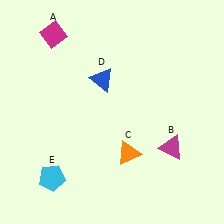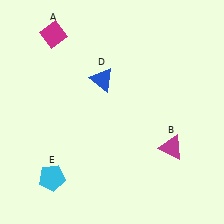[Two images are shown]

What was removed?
The orange triangle (C) was removed in Image 2.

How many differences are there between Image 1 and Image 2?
There is 1 difference between the two images.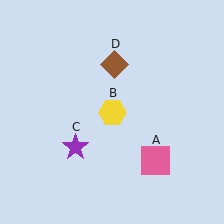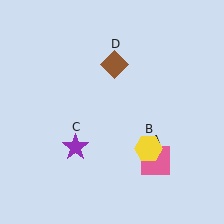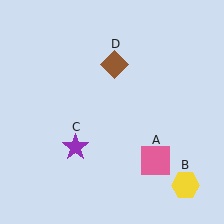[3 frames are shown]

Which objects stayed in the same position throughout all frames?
Pink square (object A) and purple star (object C) and brown diamond (object D) remained stationary.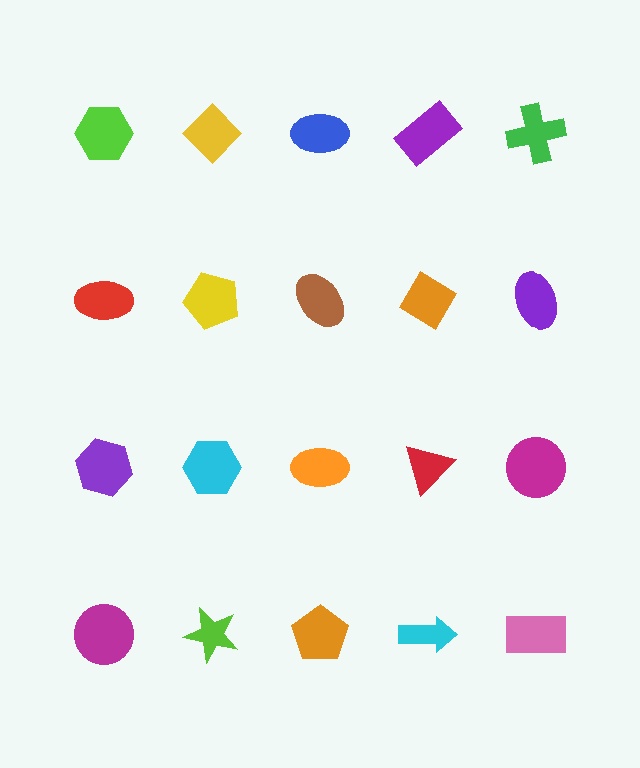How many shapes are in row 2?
5 shapes.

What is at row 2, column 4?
An orange diamond.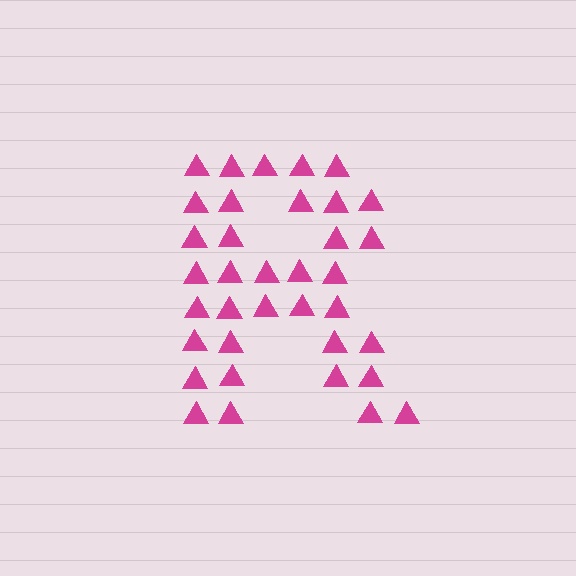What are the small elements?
The small elements are triangles.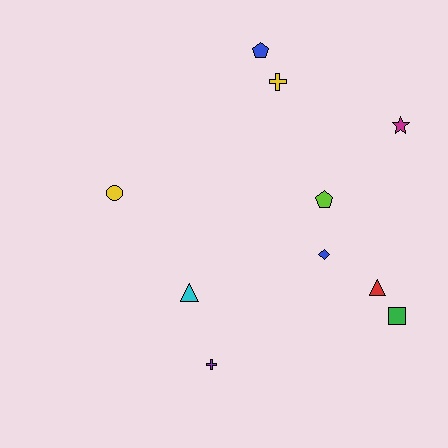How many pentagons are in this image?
There are 2 pentagons.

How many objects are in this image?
There are 10 objects.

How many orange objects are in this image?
There are no orange objects.